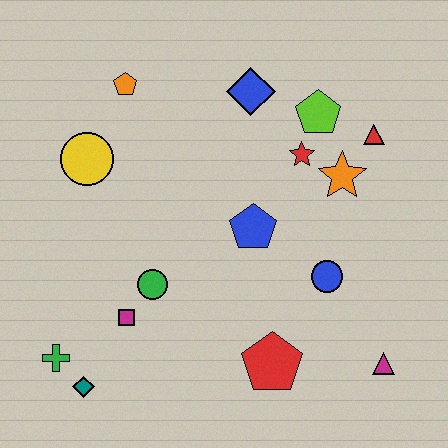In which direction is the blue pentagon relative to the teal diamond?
The blue pentagon is to the right of the teal diamond.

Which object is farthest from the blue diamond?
The teal diamond is farthest from the blue diamond.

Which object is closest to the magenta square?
The green circle is closest to the magenta square.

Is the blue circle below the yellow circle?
Yes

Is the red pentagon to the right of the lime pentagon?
No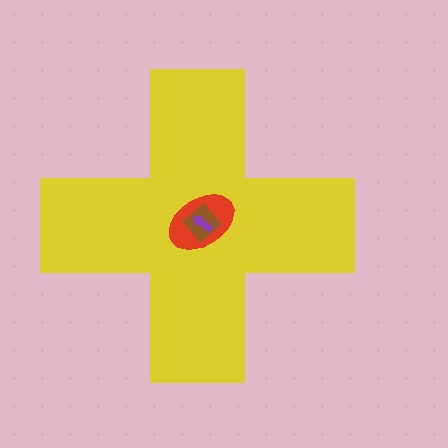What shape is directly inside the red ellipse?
The brown diamond.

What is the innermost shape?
The purple arrow.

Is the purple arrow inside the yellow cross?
Yes.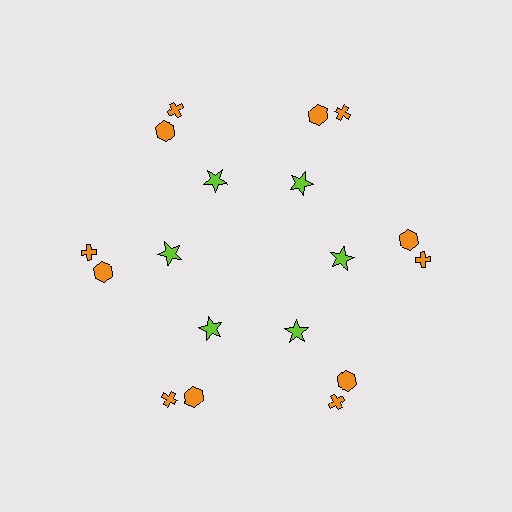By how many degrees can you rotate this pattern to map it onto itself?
The pattern maps onto itself every 60 degrees of rotation.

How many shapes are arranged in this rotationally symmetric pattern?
There are 18 shapes, arranged in 6 groups of 3.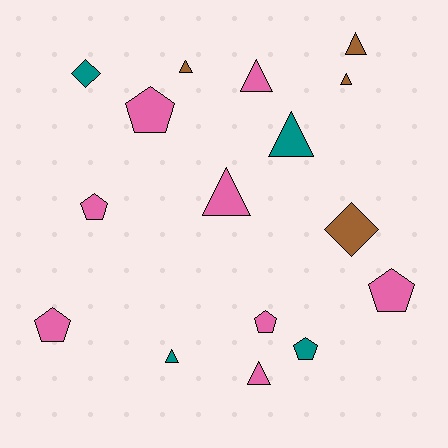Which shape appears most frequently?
Triangle, with 8 objects.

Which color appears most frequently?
Pink, with 8 objects.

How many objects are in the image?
There are 16 objects.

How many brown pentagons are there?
There are no brown pentagons.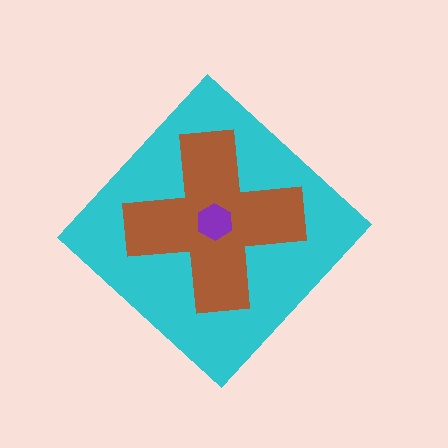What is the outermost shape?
The cyan diamond.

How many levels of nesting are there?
3.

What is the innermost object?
The purple hexagon.